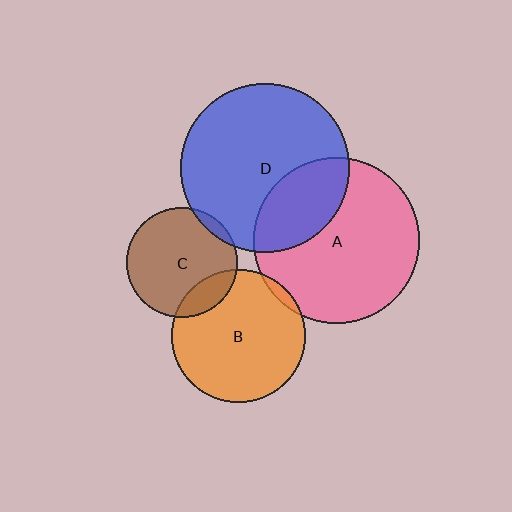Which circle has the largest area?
Circle D (blue).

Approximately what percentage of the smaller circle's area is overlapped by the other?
Approximately 5%.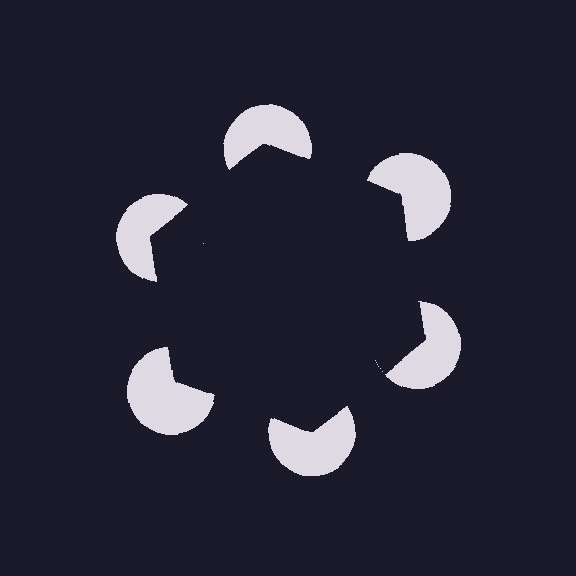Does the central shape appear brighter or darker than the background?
It typically appears slightly darker than the background, even though no actual brightness change is drawn.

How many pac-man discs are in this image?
There are 6 — one at each vertex of the illusory hexagon.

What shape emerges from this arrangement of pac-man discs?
An illusory hexagon — its edges are inferred from the aligned wedge cuts in the pac-man discs, not physically drawn.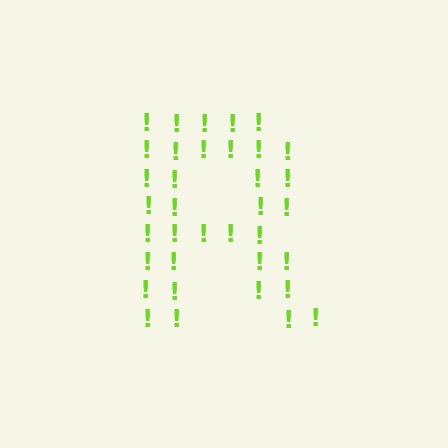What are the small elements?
The small elements are exclamation marks.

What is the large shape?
The large shape is the letter R.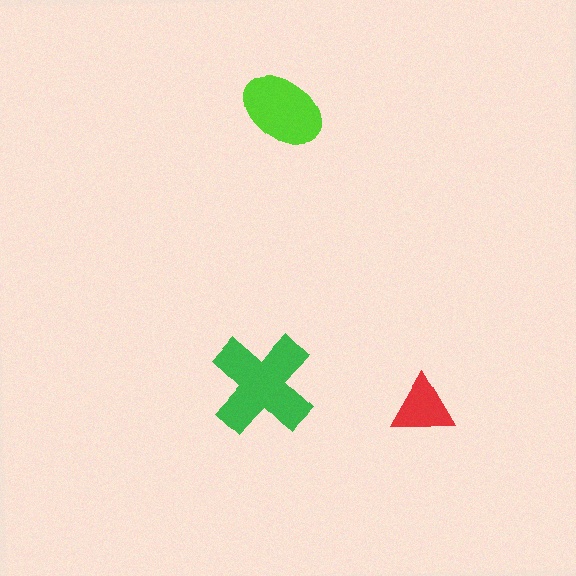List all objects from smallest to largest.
The red triangle, the lime ellipse, the green cross.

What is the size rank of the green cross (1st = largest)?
1st.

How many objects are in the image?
There are 3 objects in the image.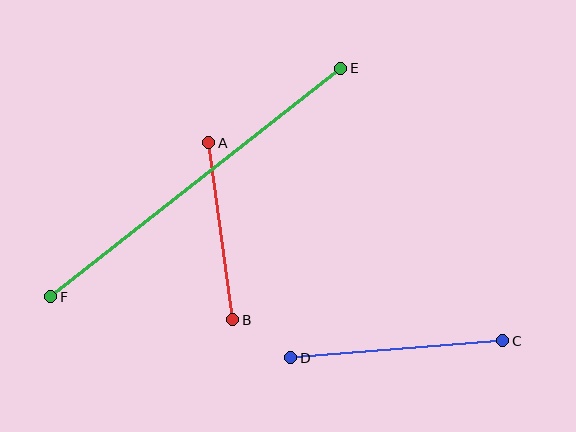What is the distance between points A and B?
The distance is approximately 179 pixels.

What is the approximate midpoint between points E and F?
The midpoint is at approximately (196, 183) pixels.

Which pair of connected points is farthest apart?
Points E and F are farthest apart.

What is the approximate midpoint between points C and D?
The midpoint is at approximately (397, 349) pixels.